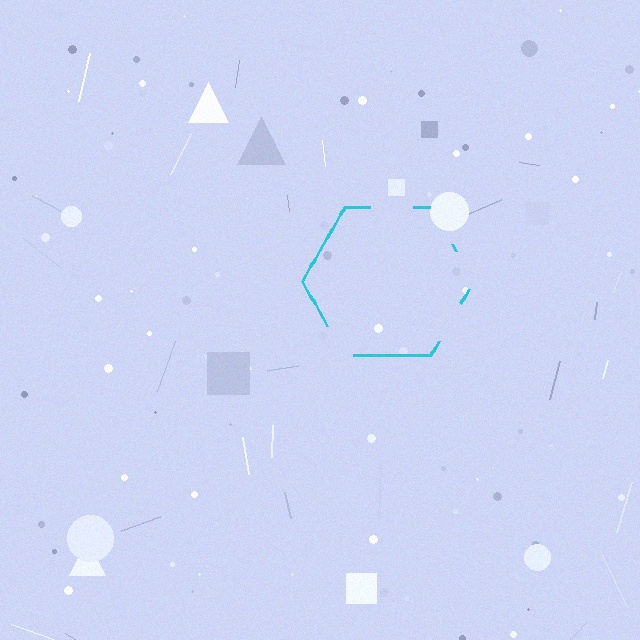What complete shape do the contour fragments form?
The contour fragments form a hexagon.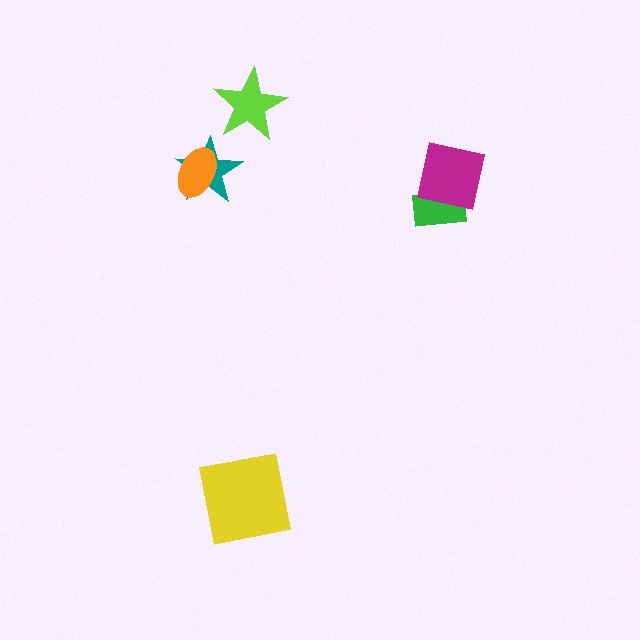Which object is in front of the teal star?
The orange ellipse is in front of the teal star.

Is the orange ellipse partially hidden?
No, no other shape covers it.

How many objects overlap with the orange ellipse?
1 object overlaps with the orange ellipse.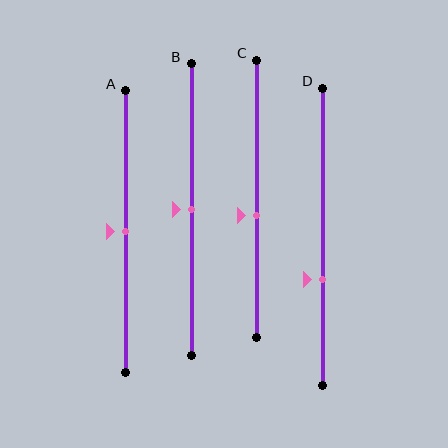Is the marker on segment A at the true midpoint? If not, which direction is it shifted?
Yes, the marker on segment A is at the true midpoint.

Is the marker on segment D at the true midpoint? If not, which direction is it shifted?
No, the marker on segment D is shifted downward by about 14% of the segment length.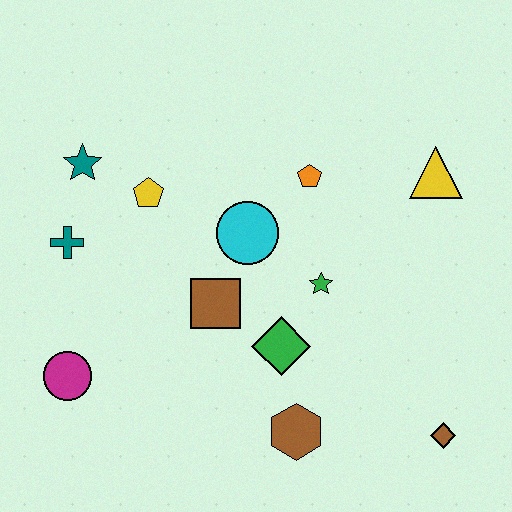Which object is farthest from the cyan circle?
The brown diamond is farthest from the cyan circle.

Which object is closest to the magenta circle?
The teal cross is closest to the magenta circle.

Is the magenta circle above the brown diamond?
Yes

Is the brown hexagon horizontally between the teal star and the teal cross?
No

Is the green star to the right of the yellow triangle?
No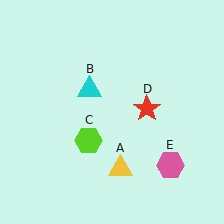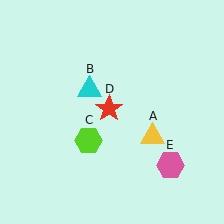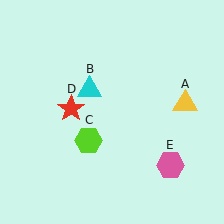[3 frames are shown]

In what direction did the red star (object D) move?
The red star (object D) moved left.